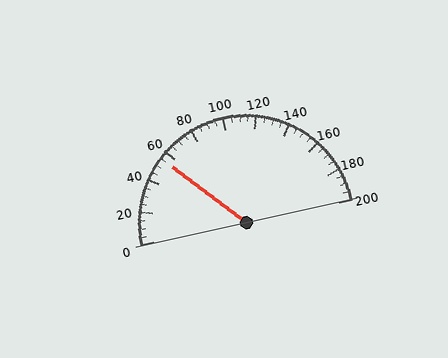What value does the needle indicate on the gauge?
The needle indicates approximately 55.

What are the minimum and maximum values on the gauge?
The gauge ranges from 0 to 200.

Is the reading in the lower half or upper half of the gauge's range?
The reading is in the lower half of the range (0 to 200).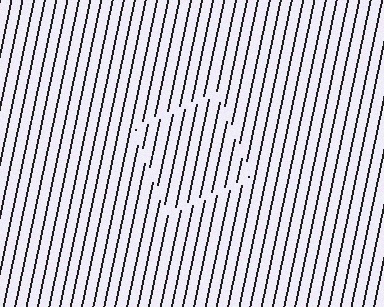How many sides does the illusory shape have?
4 sides — the line-ends trace a square.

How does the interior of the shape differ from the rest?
The interior of the shape contains the same grating, shifted by half a period — the contour is defined by the phase discontinuity where line-ends from the inner and outer gratings abut.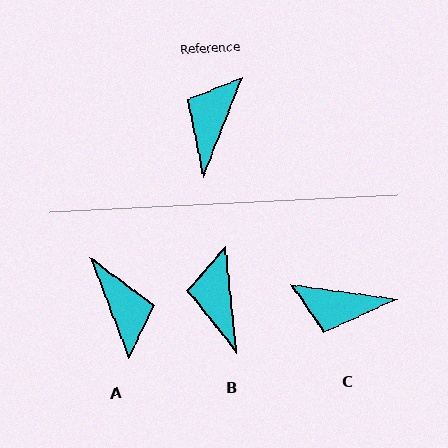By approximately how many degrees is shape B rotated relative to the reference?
Approximately 27 degrees counter-clockwise.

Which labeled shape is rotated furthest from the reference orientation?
A, about 138 degrees away.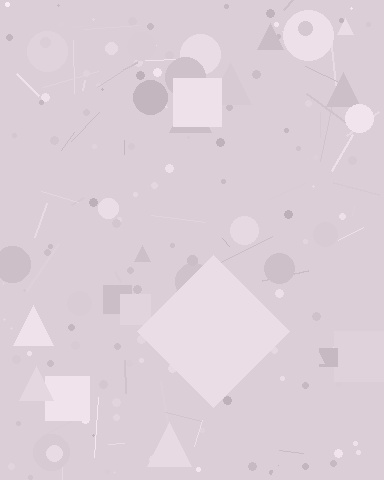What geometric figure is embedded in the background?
A diamond is embedded in the background.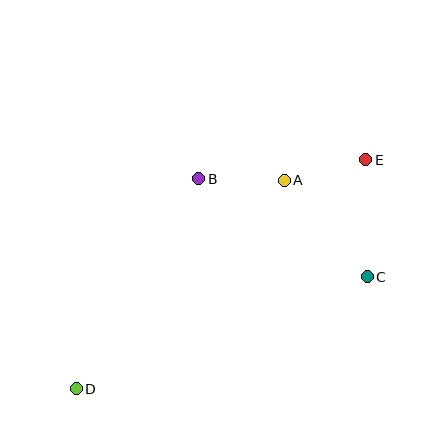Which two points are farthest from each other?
Points D and E are farthest from each other.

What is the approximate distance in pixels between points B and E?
The distance between B and E is approximately 168 pixels.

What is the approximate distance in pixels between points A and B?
The distance between A and B is approximately 85 pixels.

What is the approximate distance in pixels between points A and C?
The distance between A and C is approximately 128 pixels.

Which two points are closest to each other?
Points A and E are closest to each other.